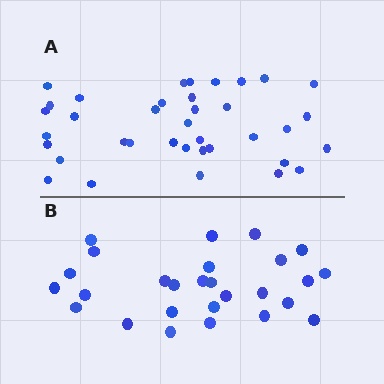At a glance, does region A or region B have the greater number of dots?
Region A (the top region) has more dots.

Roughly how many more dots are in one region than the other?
Region A has roughly 10 or so more dots than region B.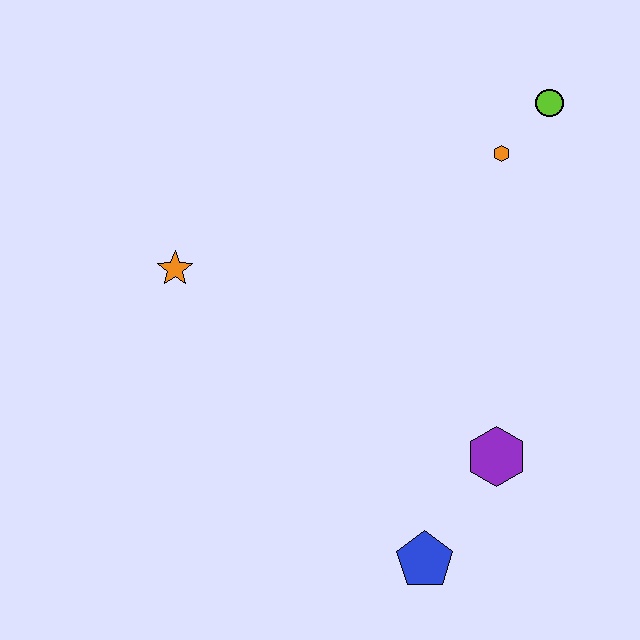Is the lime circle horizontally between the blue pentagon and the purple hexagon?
No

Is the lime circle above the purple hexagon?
Yes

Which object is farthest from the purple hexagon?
The orange star is farthest from the purple hexagon.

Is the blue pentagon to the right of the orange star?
Yes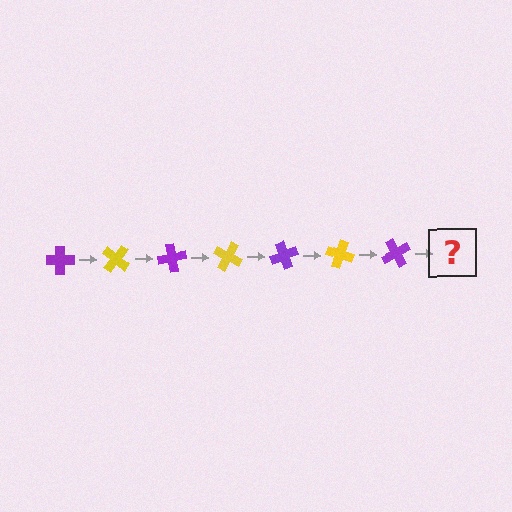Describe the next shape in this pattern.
It should be a yellow cross, rotated 280 degrees from the start.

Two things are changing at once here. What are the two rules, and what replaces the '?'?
The two rules are that it rotates 40 degrees each step and the color cycles through purple and yellow. The '?' should be a yellow cross, rotated 280 degrees from the start.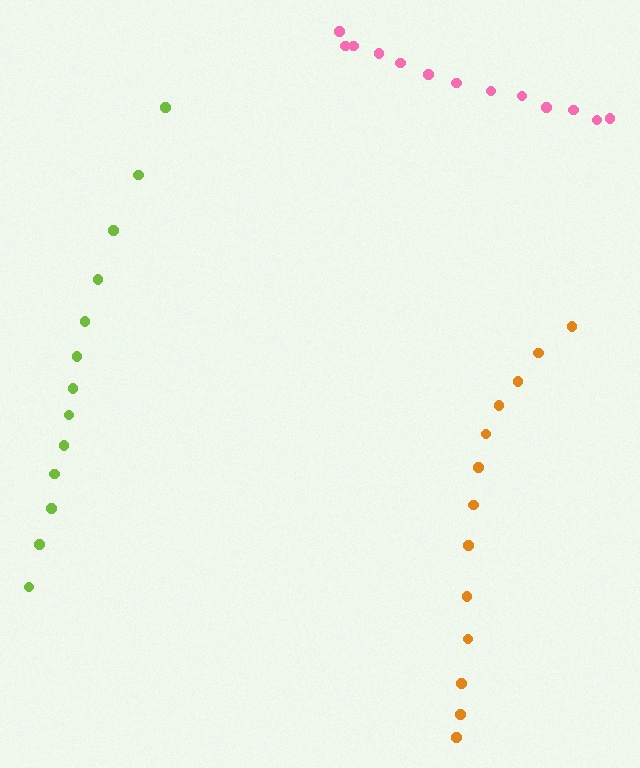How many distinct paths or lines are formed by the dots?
There are 3 distinct paths.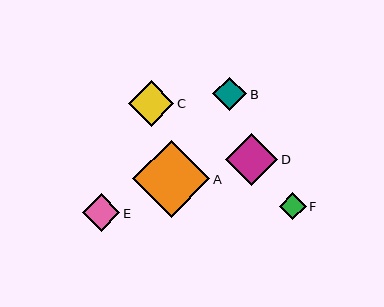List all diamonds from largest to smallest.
From largest to smallest: A, D, C, E, B, F.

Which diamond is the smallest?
Diamond F is the smallest with a size of approximately 27 pixels.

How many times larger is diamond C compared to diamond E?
Diamond C is approximately 1.2 times the size of diamond E.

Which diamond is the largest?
Diamond A is the largest with a size of approximately 77 pixels.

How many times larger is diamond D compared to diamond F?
Diamond D is approximately 2.0 times the size of diamond F.